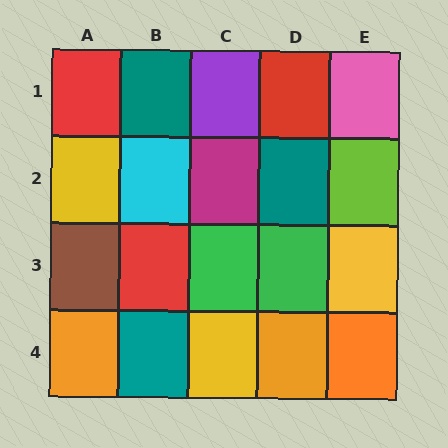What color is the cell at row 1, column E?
Pink.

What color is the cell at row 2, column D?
Teal.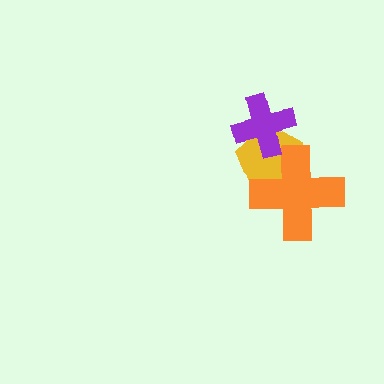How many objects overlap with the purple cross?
1 object overlaps with the purple cross.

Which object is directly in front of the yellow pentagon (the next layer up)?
The orange cross is directly in front of the yellow pentagon.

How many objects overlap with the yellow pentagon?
2 objects overlap with the yellow pentagon.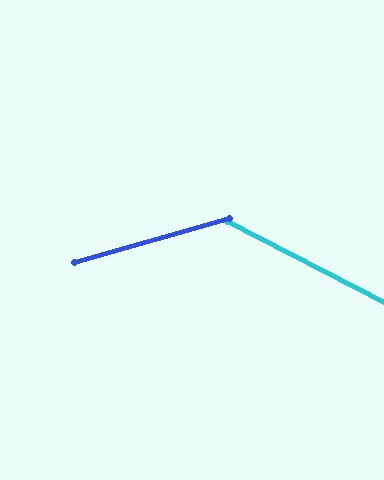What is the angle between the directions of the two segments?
Approximately 43 degrees.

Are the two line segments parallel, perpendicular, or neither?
Neither parallel nor perpendicular — they differ by about 43°.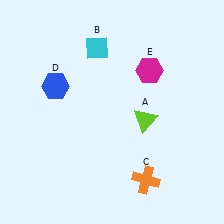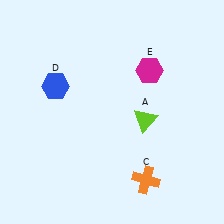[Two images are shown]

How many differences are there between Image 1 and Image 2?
There is 1 difference between the two images.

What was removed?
The cyan diamond (B) was removed in Image 2.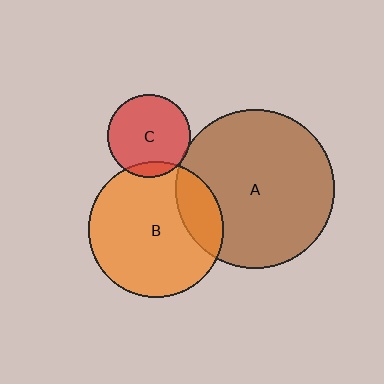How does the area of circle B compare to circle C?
Approximately 2.7 times.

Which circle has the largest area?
Circle A (brown).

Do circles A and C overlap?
Yes.